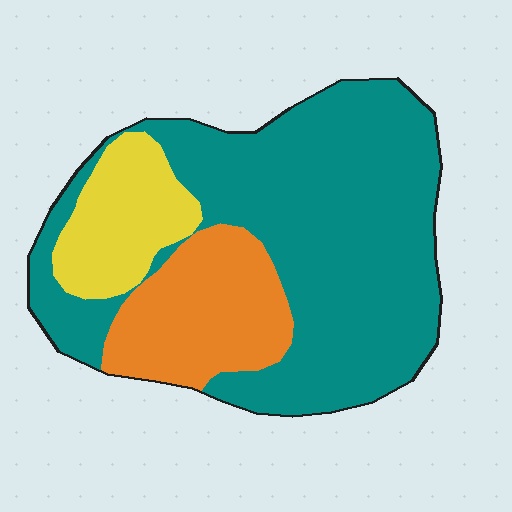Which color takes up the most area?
Teal, at roughly 65%.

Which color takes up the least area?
Yellow, at roughly 15%.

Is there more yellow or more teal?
Teal.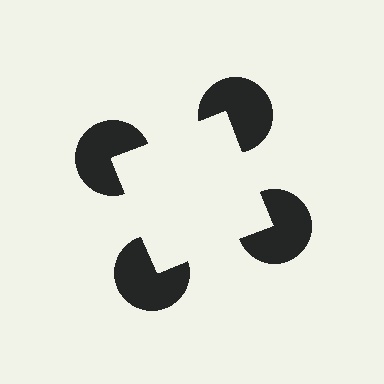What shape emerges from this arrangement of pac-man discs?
An illusory square — its edges are inferred from the aligned wedge cuts in the pac-man discs, not physically drawn.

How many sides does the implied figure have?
4 sides.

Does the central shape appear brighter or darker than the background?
It typically appears slightly brighter than the background, even though no actual brightness change is drawn.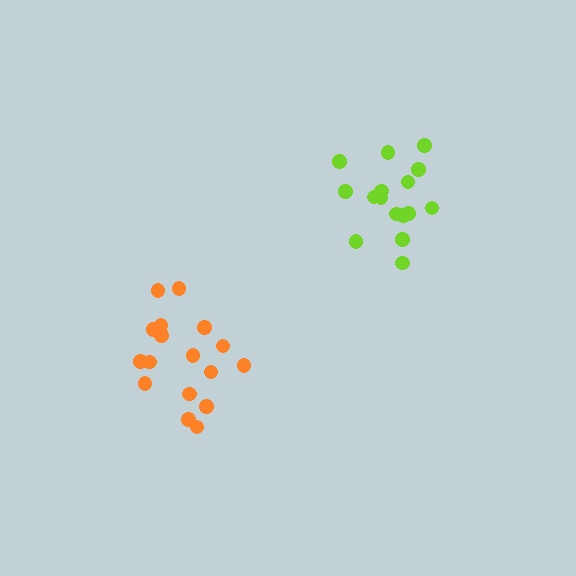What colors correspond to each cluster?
The clusters are colored: orange, lime.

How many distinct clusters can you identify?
There are 2 distinct clusters.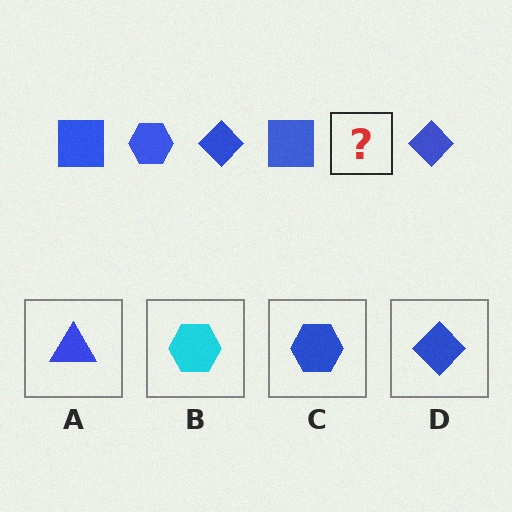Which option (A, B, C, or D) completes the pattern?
C.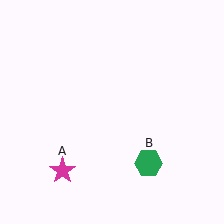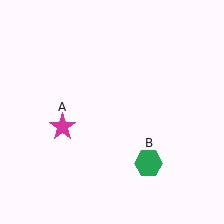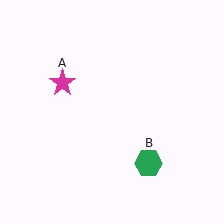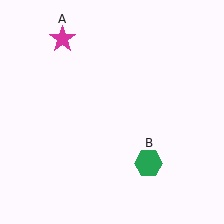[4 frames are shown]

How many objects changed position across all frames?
1 object changed position: magenta star (object A).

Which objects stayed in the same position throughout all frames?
Green hexagon (object B) remained stationary.